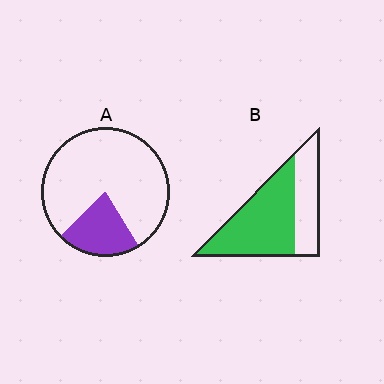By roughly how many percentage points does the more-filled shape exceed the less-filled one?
By roughly 45 percentage points (B over A).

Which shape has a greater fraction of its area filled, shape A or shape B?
Shape B.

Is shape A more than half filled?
No.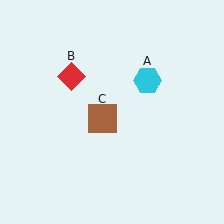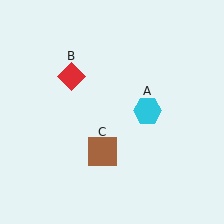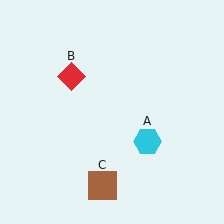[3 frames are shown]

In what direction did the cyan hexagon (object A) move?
The cyan hexagon (object A) moved down.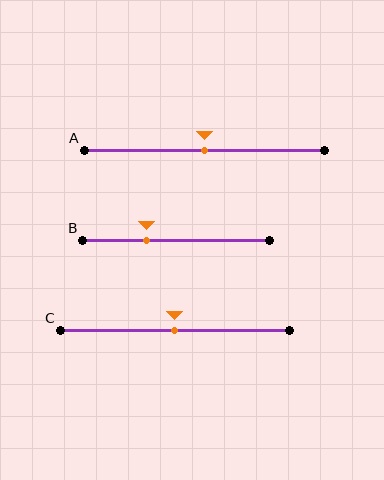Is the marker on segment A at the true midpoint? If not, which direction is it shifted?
Yes, the marker on segment A is at the true midpoint.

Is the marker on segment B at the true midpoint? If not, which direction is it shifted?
No, the marker on segment B is shifted to the left by about 16% of the segment length.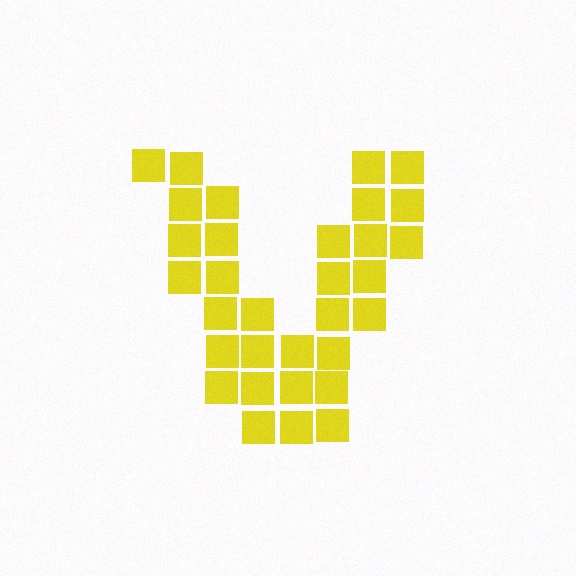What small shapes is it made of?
It is made of small squares.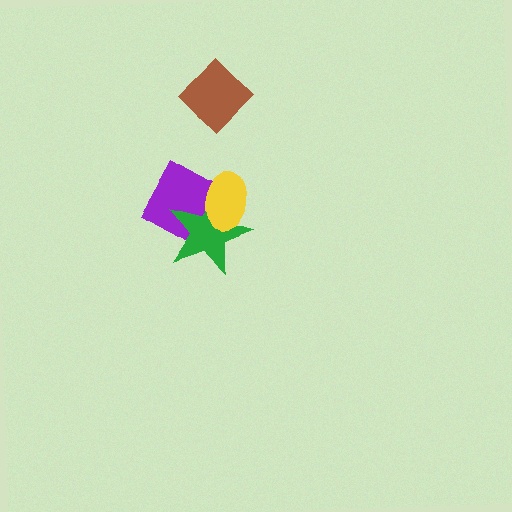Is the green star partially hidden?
Yes, it is partially covered by another shape.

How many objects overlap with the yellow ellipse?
2 objects overlap with the yellow ellipse.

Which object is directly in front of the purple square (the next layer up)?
The green star is directly in front of the purple square.